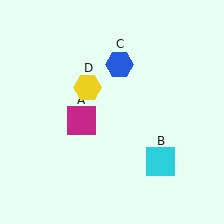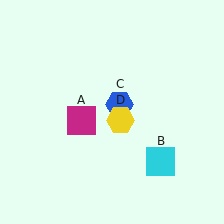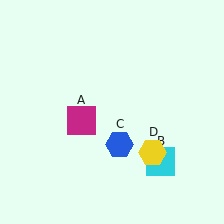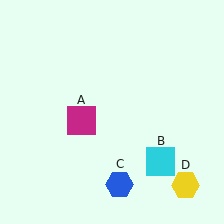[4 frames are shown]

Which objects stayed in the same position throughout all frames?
Magenta square (object A) and cyan square (object B) remained stationary.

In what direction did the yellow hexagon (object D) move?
The yellow hexagon (object D) moved down and to the right.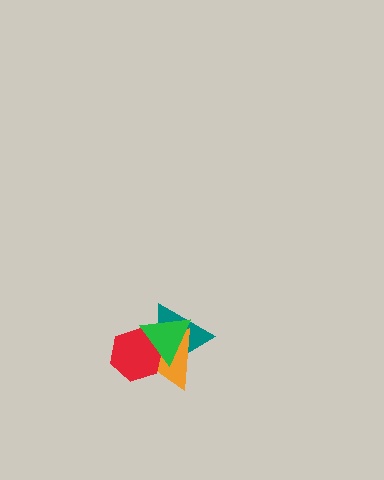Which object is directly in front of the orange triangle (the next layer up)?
The red hexagon is directly in front of the orange triangle.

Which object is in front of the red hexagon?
The green triangle is in front of the red hexagon.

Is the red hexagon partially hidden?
Yes, it is partially covered by another shape.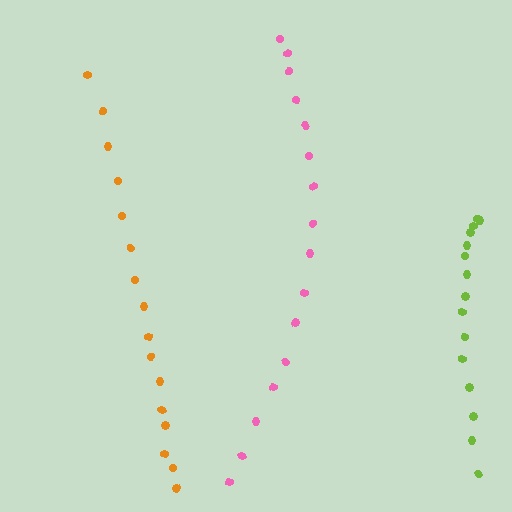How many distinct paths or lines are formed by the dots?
There are 3 distinct paths.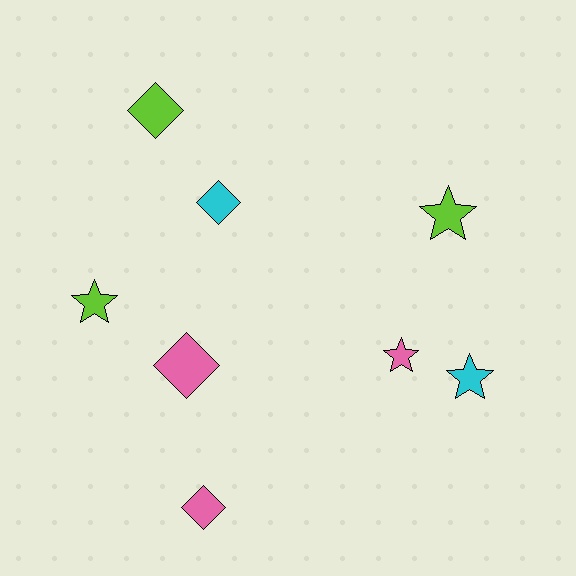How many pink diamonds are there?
There are 2 pink diamonds.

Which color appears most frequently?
Pink, with 3 objects.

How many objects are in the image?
There are 8 objects.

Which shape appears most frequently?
Star, with 4 objects.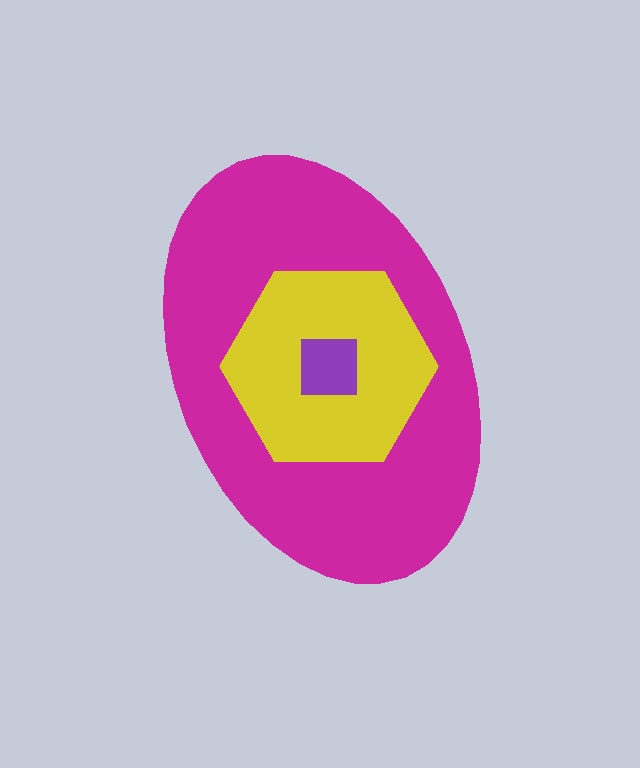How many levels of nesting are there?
3.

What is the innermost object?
The purple square.